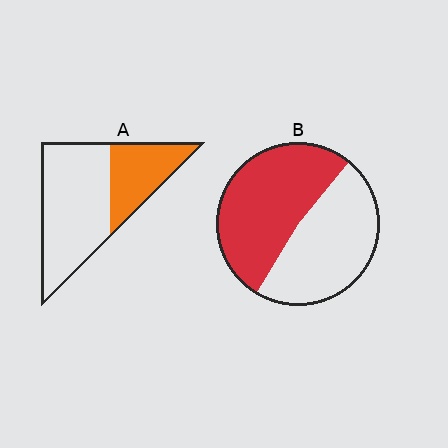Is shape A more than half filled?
No.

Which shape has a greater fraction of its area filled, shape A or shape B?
Shape B.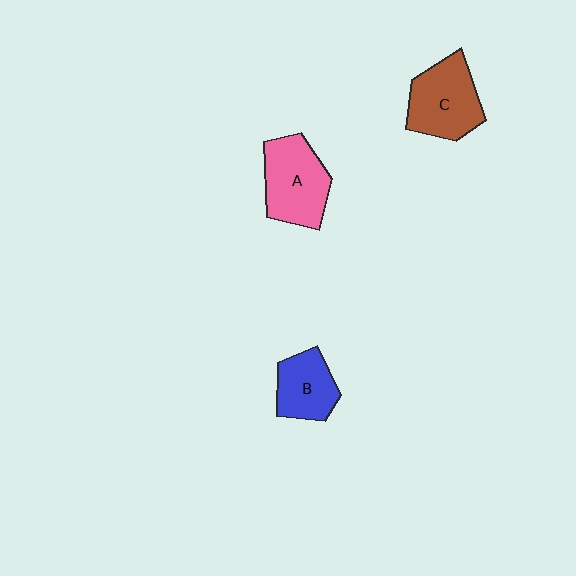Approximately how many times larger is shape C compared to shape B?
Approximately 1.4 times.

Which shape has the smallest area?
Shape B (blue).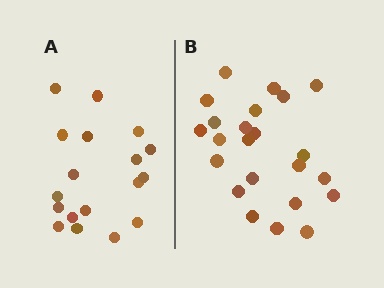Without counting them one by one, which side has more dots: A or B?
Region B (the right region) has more dots.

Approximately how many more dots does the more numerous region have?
Region B has about 5 more dots than region A.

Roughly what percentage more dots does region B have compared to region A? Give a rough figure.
About 30% more.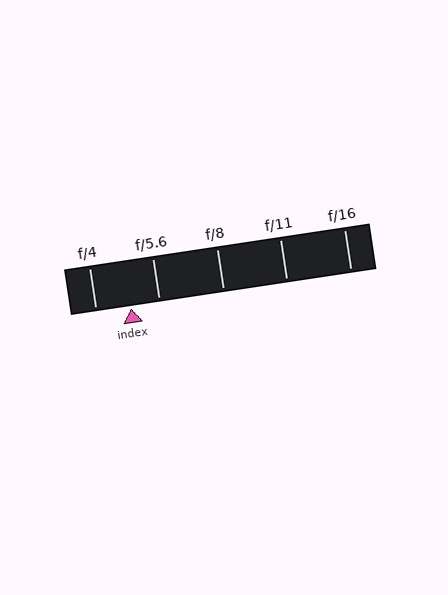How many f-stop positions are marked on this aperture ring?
There are 5 f-stop positions marked.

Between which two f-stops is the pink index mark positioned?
The index mark is between f/4 and f/5.6.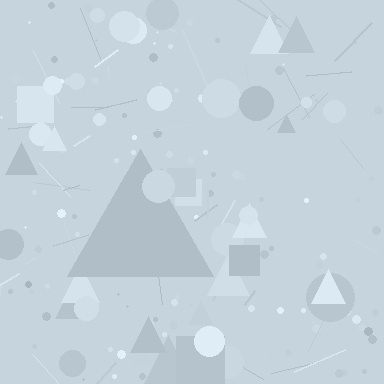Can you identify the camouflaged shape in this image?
The camouflaged shape is a triangle.